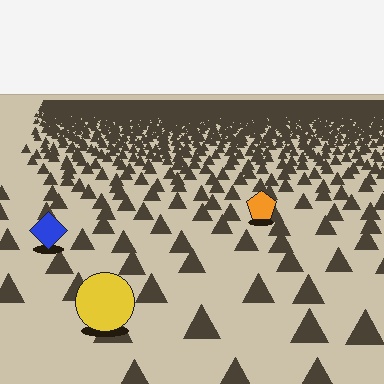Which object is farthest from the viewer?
The orange pentagon is farthest from the viewer. It appears smaller and the ground texture around it is denser.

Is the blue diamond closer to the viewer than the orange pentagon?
Yes. The blue diamond is closer — you can tell from the texture gradient: the ground texture is coarser near it.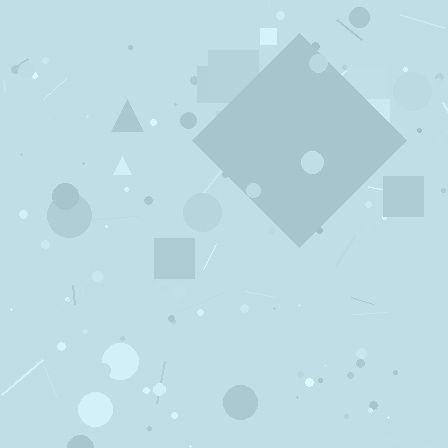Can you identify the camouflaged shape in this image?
The camouflaged shape is a diamond.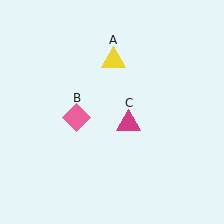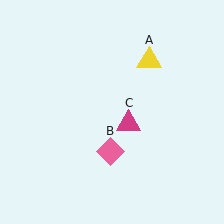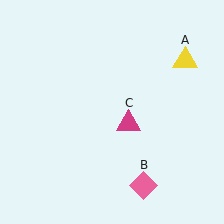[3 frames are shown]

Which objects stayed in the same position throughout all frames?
Magenta triangle (object C) remained stationary.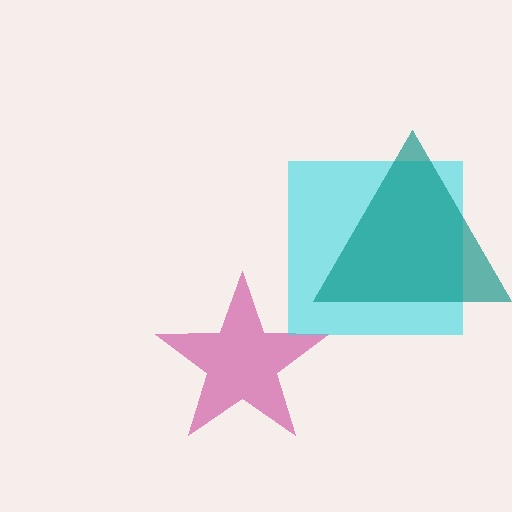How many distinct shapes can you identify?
There are 3 distinct shapes: a magenta star, a cyan square, a teal triangle.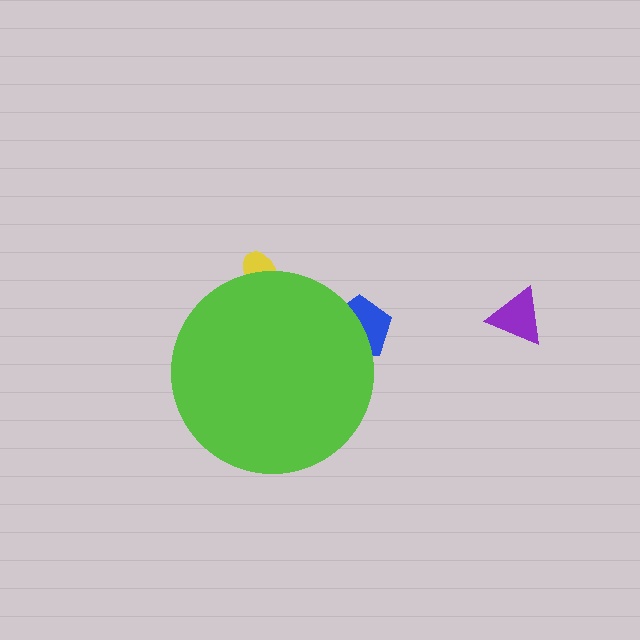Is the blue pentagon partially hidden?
Yes, the blue pentagon is partially hidden behind the lime circle.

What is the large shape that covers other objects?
A lime circle.